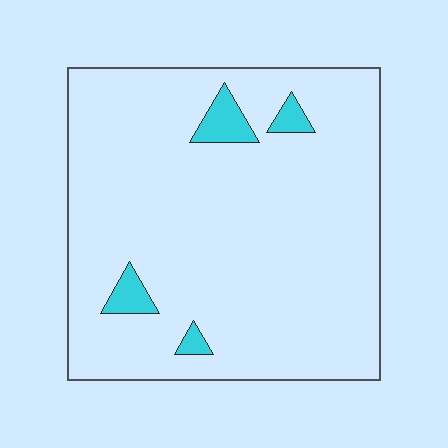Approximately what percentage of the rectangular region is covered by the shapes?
Approximately 5%.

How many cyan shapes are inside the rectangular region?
4.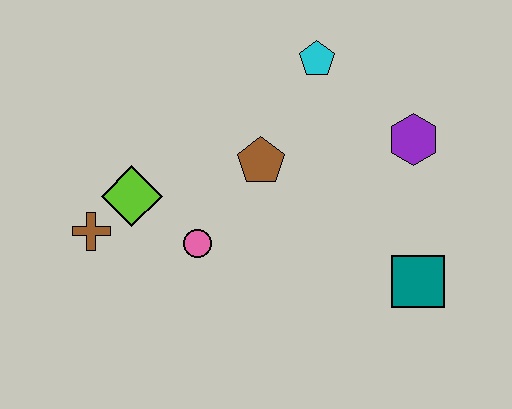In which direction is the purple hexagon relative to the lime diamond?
The purple hexagon is to the right of the lime diamond.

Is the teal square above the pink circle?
No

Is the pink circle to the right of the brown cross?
Yes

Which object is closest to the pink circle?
The lime diamond is closest to the pink circle.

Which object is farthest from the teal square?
The brown cross is farthest from the teal square.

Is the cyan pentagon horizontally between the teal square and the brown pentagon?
Yes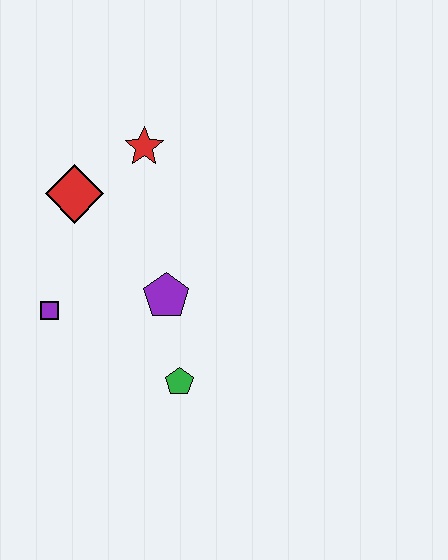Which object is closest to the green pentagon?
The purple pentagon is closest to the green pentagon.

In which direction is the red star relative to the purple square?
The red star is above the purple square.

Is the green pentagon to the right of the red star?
Yes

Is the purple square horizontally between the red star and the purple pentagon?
No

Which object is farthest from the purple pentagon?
The red star is farthest from the purple pentagon.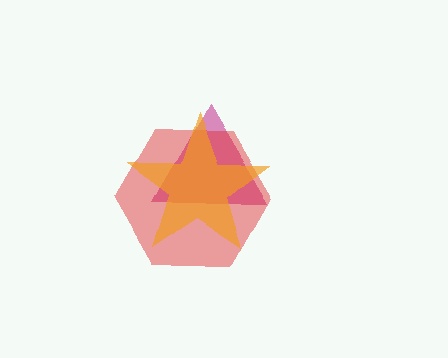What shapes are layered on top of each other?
The layered shapes are: a magenta triangle, a red hexagon, an orange star.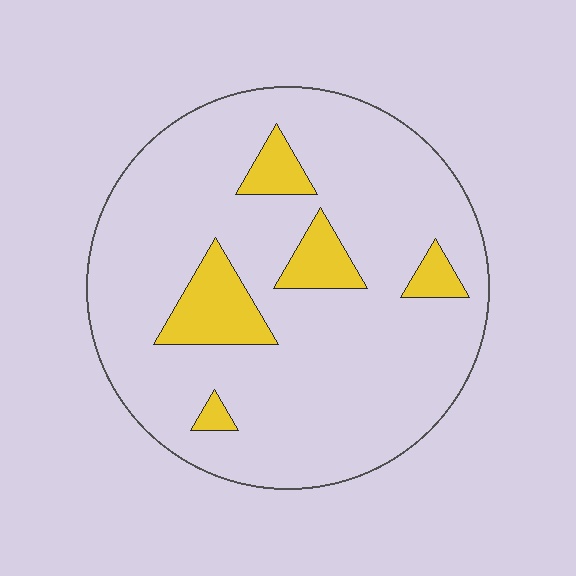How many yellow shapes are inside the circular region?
5.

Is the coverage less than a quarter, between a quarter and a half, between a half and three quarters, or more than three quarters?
Less than a quarter.